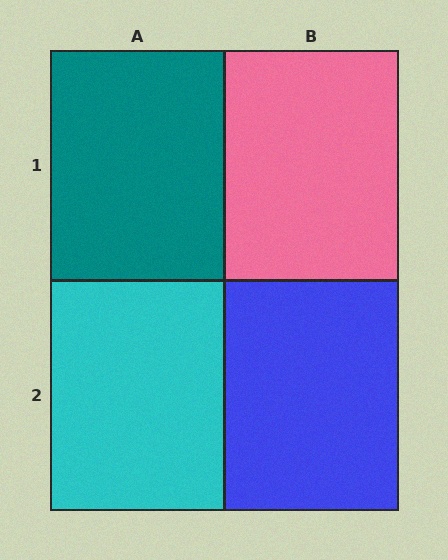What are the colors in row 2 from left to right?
Cyan, blue.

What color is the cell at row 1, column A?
Teal.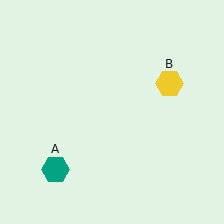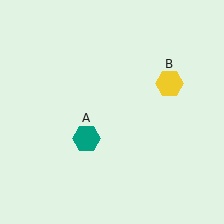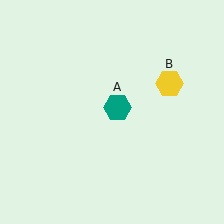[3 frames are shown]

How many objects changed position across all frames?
1 object changed position: teal hexagon (object A).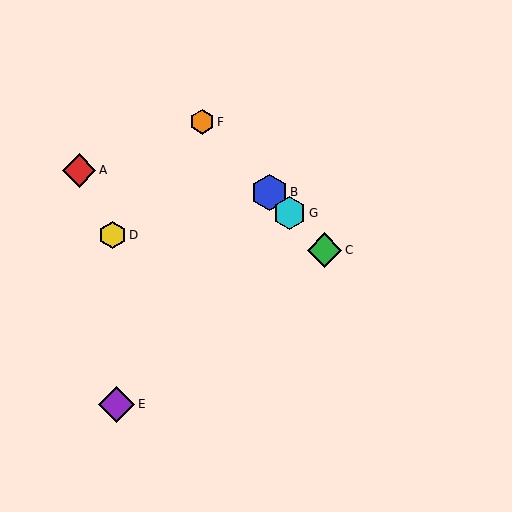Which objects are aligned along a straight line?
Objects B, C, F, G are aligned along a straight line.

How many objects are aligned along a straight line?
4 objects (B, C, F, G) are aligned along a straight line.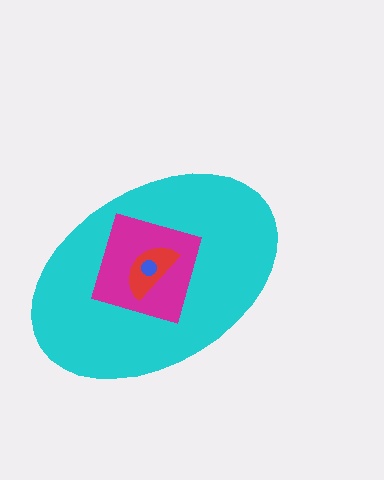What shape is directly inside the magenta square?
The red semicircle.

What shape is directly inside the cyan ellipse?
The magenta square.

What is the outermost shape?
The cyan ellipse.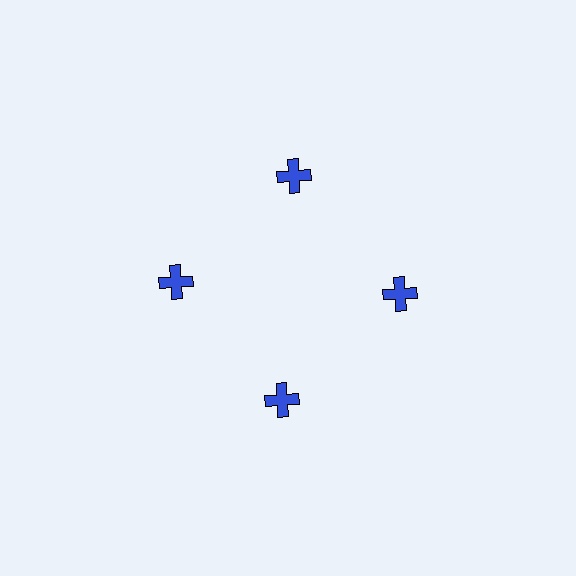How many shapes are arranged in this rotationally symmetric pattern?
There are 4 shapes, arranged in 4 groups of 1.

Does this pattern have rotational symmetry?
Yes, this pattern has 4-fold rotational symmetry. It looks the same after rotating 90 degrees around the center.